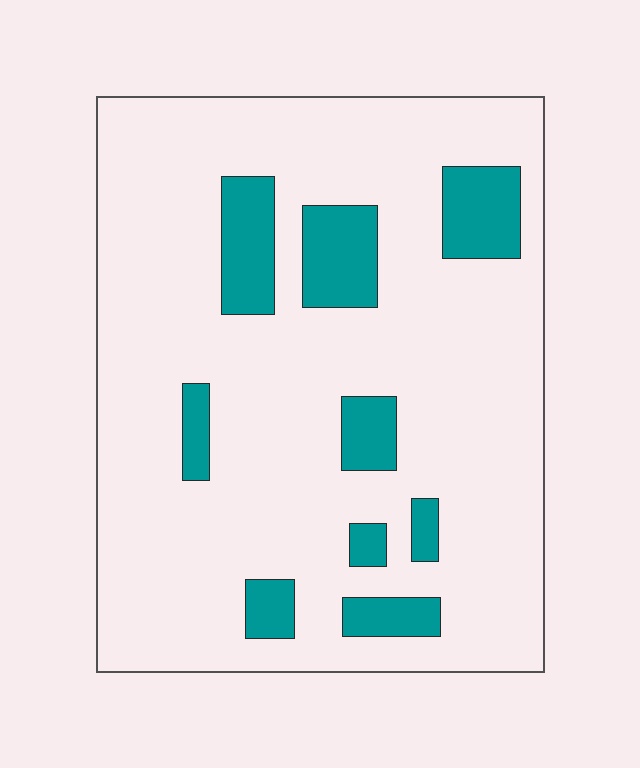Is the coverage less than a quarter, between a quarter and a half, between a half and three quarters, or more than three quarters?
Less than a quarter.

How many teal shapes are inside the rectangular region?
9.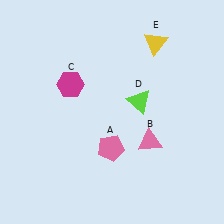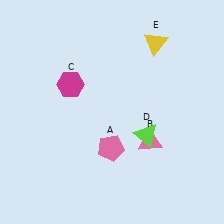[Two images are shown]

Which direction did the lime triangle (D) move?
The lime triangle (D) moved down.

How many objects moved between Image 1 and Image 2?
1 object moved between the two images.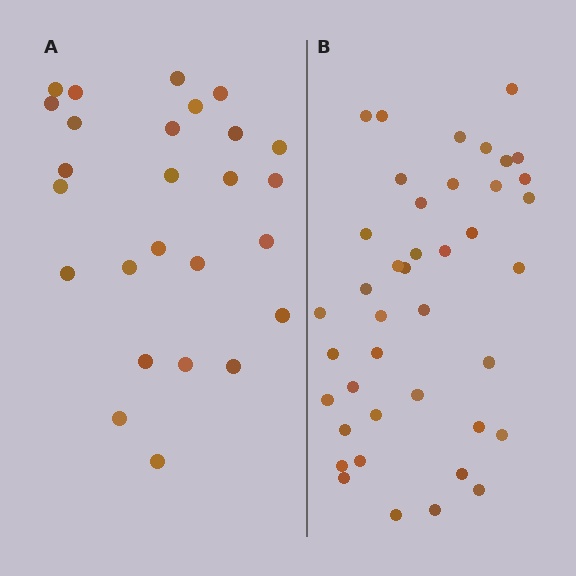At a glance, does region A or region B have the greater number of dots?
Region B (the right region) has more dots.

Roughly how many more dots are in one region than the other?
Region B has approximately 15 more dots than region A.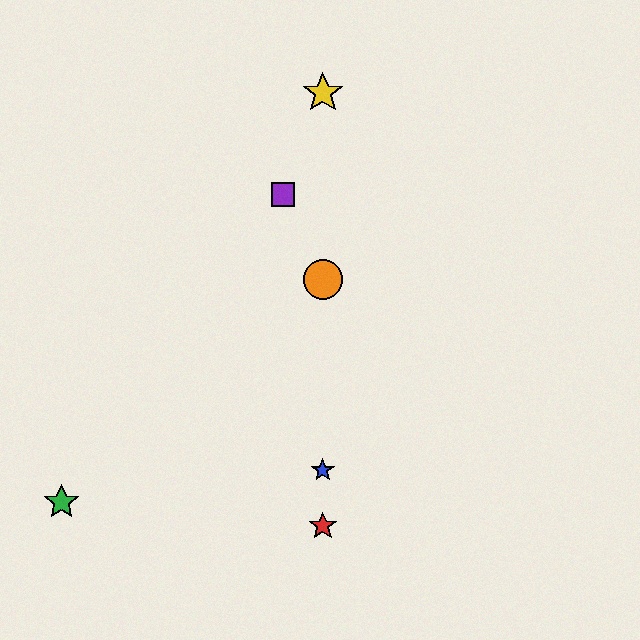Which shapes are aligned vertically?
The red star, the blue star, the yellow star, the orange circle are aligned vertically.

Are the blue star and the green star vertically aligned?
No, the blue star is at x≈323 and the green star is at x≈61.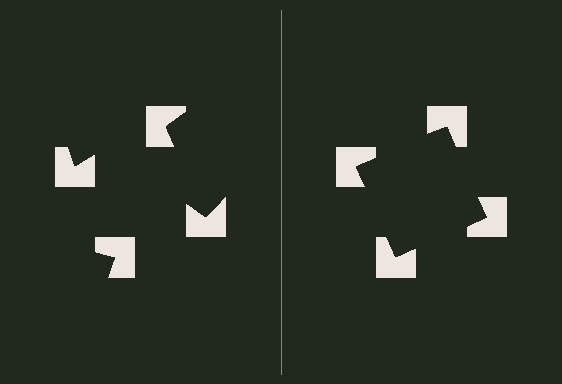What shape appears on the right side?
An illusory square.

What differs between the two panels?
The notched squares are positioned identically on both sides; only the wedge orientations differ. On the right they align to a square; on the left they are misaligned.